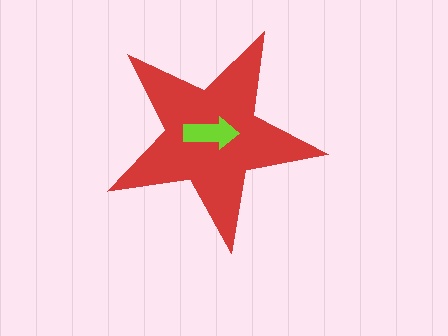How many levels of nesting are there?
2.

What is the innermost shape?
The lime arrow.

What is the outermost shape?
The red star.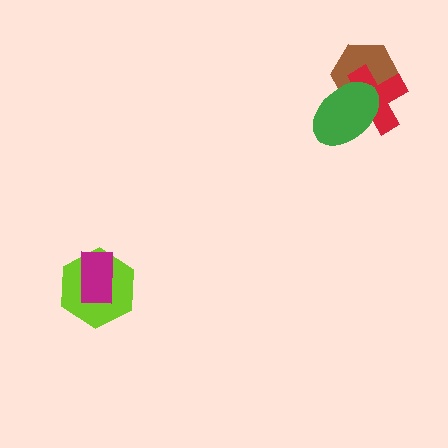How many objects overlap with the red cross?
2 objects overlap with the red cross.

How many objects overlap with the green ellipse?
2 objects overlap with the green ellipse.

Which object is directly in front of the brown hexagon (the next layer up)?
The red cross is directly in front of the brown hexagon.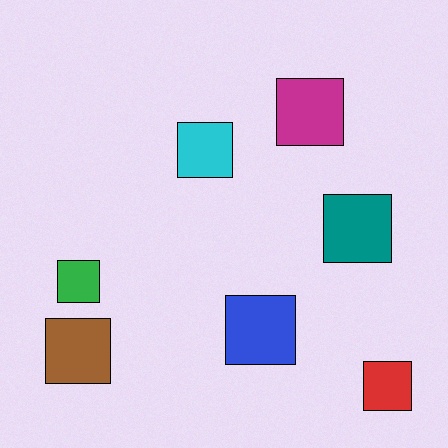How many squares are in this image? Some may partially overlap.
There are 7 squares.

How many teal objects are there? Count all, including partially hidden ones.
There is 1 teal object.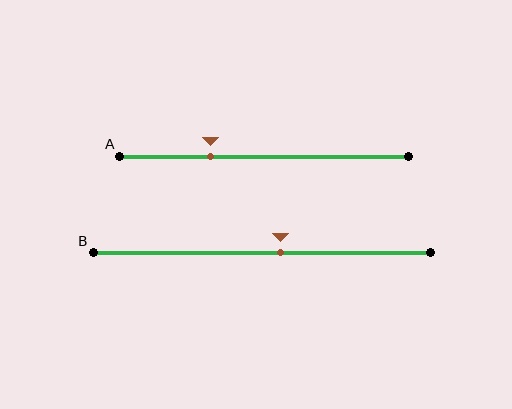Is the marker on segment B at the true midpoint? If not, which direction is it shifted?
No, the marker on segment B is shifted to the right by about 5% of the segment length.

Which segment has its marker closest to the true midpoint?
Segment B has its marker closest to the true midpoint.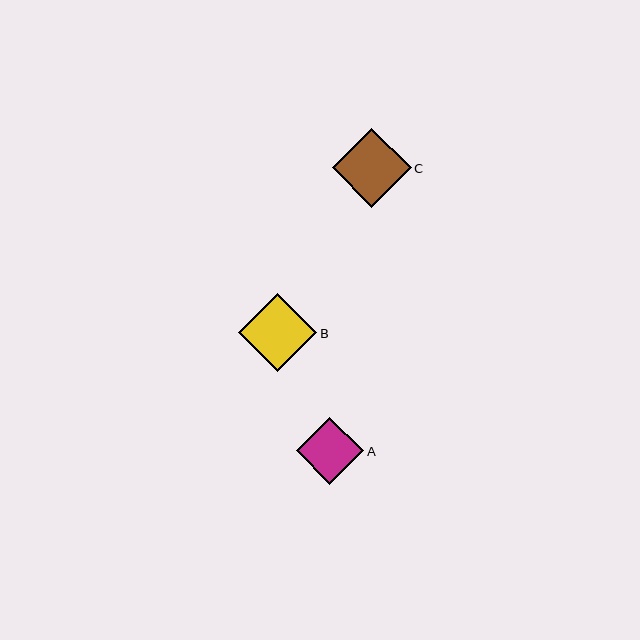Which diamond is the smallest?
Diamond A is the smallest with a size of approximately 67 pixels.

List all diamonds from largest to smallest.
From largest to smallest: C, B, A.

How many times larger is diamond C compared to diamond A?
Diamond C is approximately 1.2 times the size of diamond A.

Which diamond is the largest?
Diamond C is the largest with a size of approximately 79 pixels.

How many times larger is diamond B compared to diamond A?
Diamond B is approximately 1.2 times the size of diamond A.